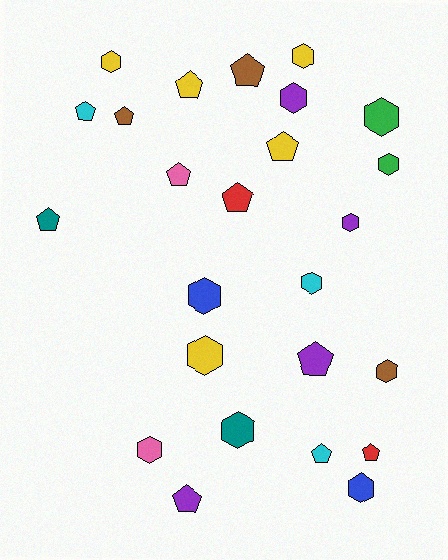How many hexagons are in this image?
There are 13 hexagons.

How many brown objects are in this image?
There are 3 brown objects.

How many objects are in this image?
There are 25 objects.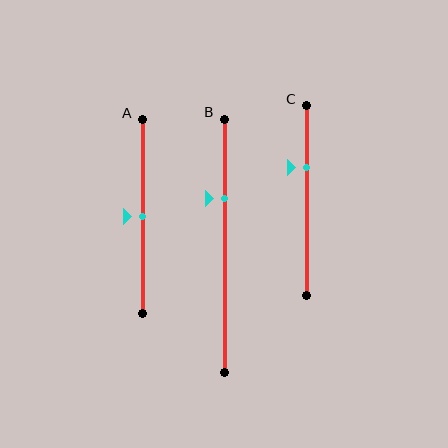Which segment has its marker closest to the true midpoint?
Segment A has its marker closest to the true midpoint.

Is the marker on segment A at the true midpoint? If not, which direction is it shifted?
Yes, the marker on segment A is at the true midpoint.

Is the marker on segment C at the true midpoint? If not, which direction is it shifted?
No, the marker on segment C is shifted upward by about 17% of the segment length.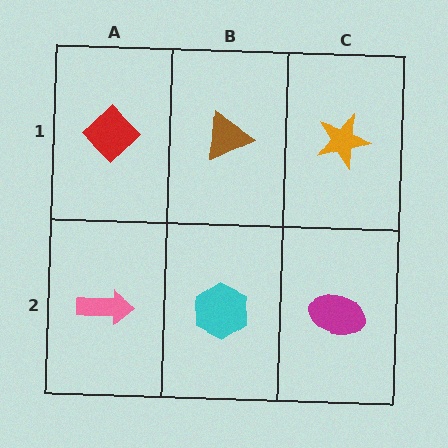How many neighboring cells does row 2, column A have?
2.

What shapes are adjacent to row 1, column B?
A cyan hexagon (row 2, column B), a red diamond (row 1, column A), an orange star (row 1, column C).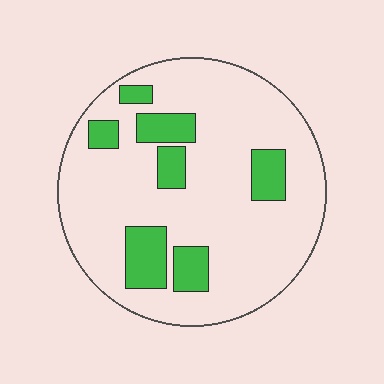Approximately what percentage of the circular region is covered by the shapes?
Approximately 20%.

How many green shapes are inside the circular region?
7.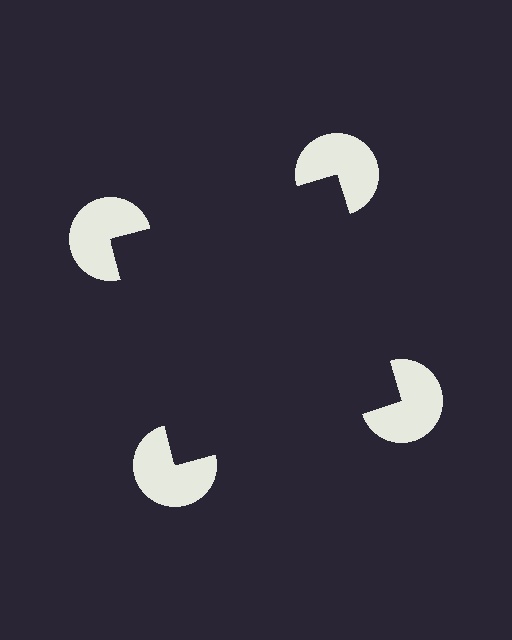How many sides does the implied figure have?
4 sides.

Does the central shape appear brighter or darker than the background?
It typically appears slightly darker than the background, even though no actual brightness change is drawn.